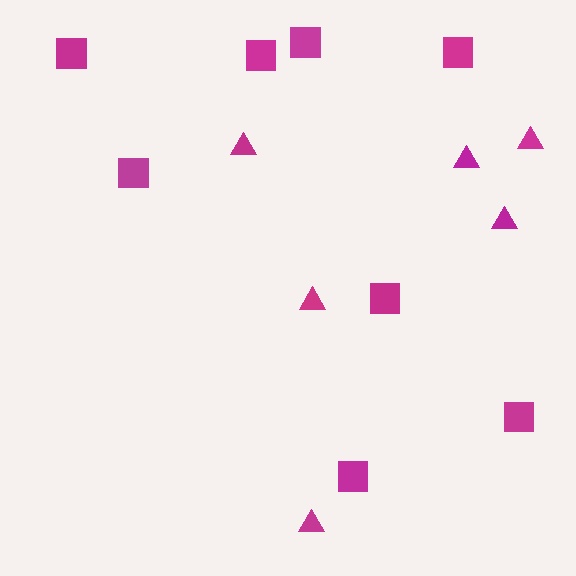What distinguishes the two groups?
There are 2 groups: one group of triangles (6) and one group of squares (8).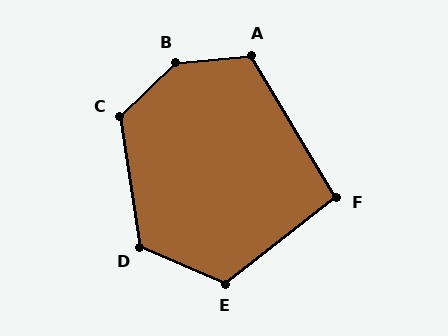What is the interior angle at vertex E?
Approximately 119 degrees (obtuse).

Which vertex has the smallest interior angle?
F, at approximately 97 degrees.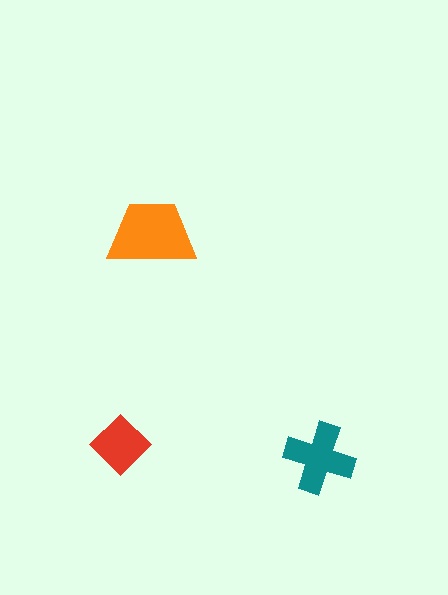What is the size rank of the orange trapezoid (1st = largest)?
1st.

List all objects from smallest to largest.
The red diamond, the teal cross, the orange trapezoid.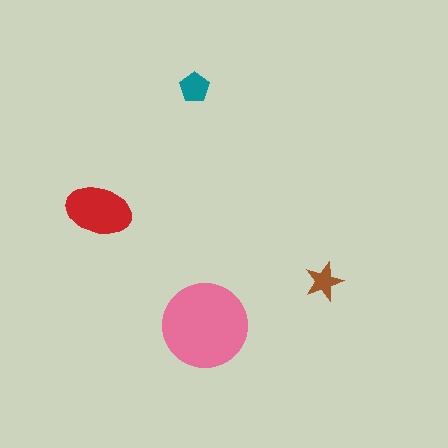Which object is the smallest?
The brown star.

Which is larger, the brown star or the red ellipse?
The red ellipse.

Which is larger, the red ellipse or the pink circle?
The pink circle.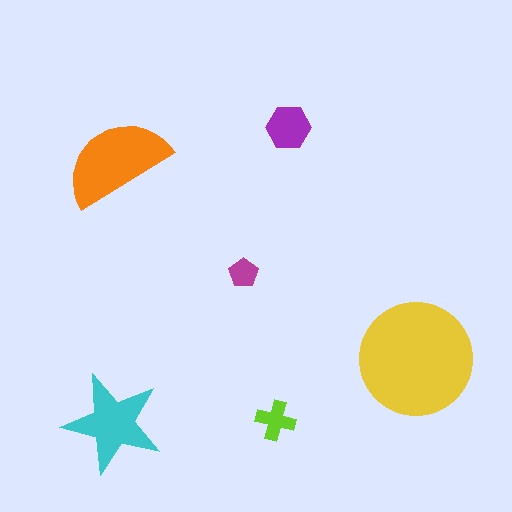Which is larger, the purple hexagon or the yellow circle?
The yellow circle.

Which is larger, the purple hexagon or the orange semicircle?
The orange semicircle.